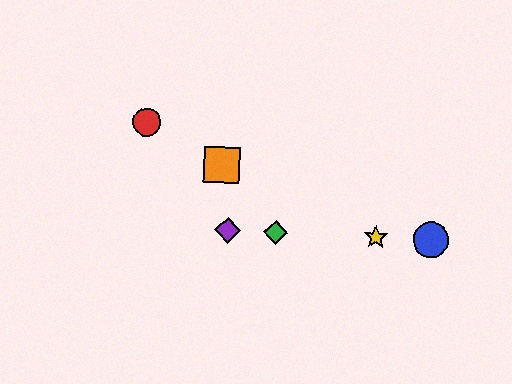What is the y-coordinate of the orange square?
The orange square is at y≈165.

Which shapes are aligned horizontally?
The blue circle, the green diamond, the yellow star, the purple diamond are aligned horizontally.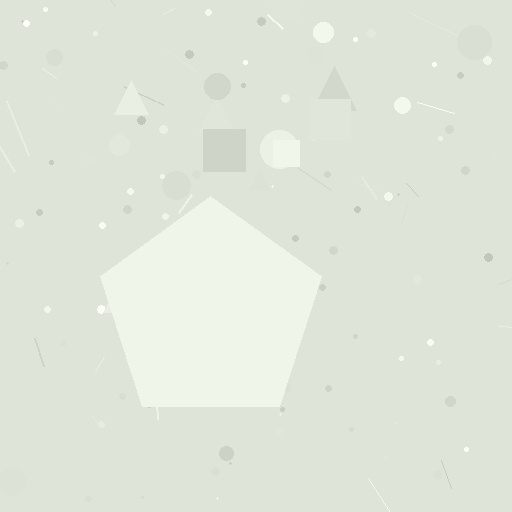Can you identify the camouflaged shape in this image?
The camouflaged shape is a pentagon.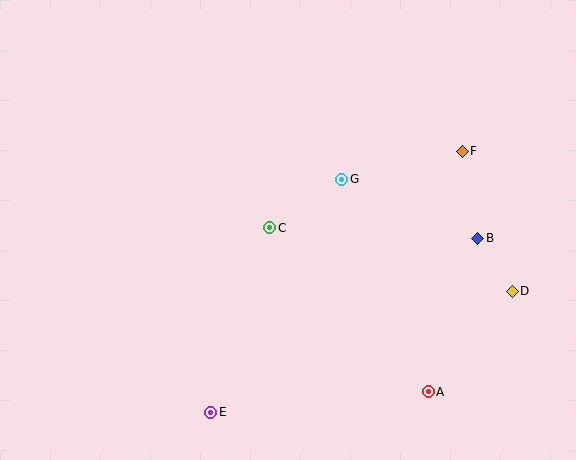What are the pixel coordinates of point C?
Point C is at (270, 228).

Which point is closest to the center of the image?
Point C at (270, 228) is closest to the center.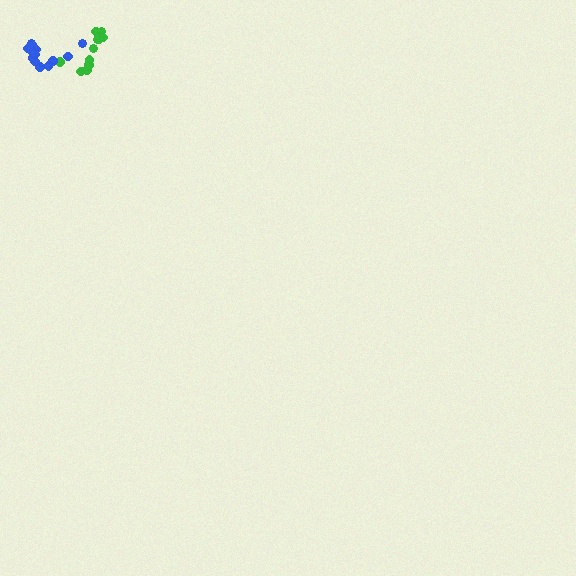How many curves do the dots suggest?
There are 2 distinct paths.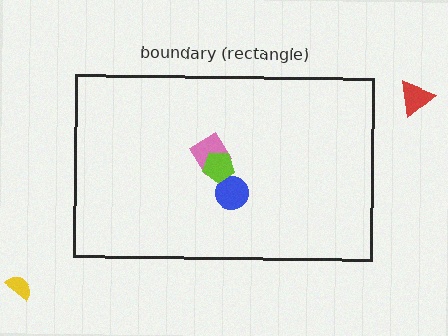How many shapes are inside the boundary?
3 inside, 2 outside.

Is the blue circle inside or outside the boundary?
Inside.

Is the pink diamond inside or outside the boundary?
Inside.